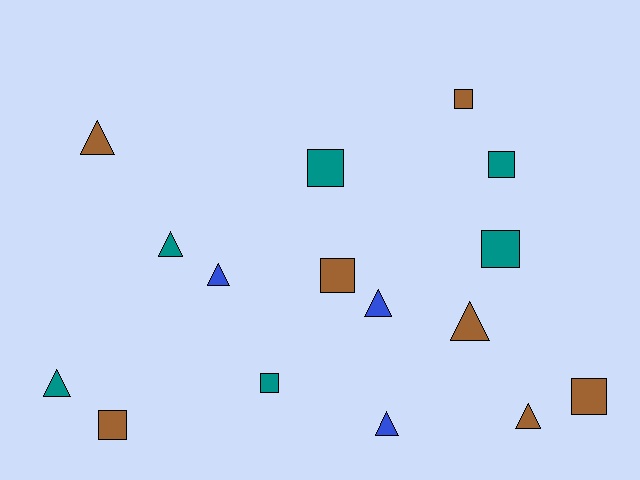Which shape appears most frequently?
Square, with 8 objects.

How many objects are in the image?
There are 16 objects.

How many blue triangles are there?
There are 3 blue triangles.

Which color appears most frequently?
Brown, with 7 objects.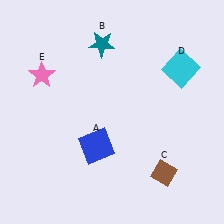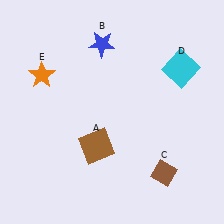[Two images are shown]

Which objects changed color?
A changed from blue to brown. B changed from teal to blue. E changed from pink to orange.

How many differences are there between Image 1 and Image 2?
There are 3 differences between the two images.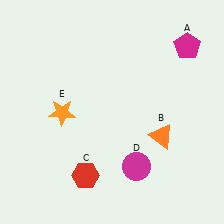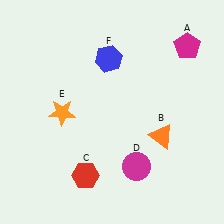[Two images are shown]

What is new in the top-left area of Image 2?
A blue hexagon (F) was added in the top-left area of Image 2.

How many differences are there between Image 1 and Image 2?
There is 1 difference between the two images.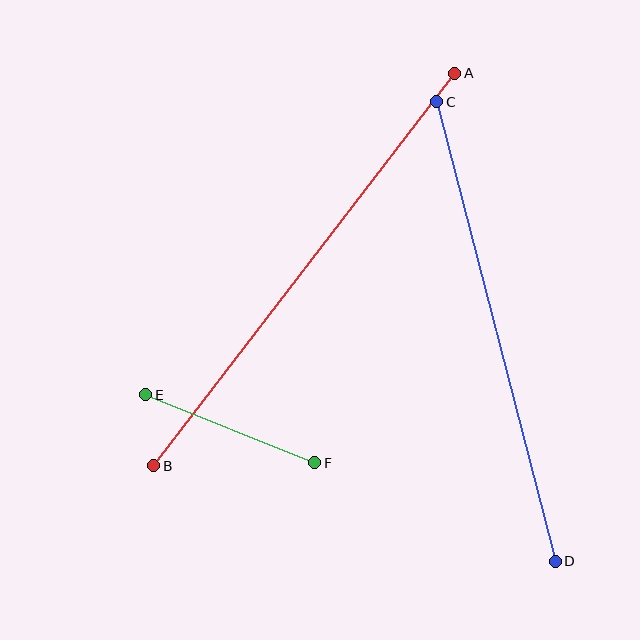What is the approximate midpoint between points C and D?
The midpoint is at approximately (496, 331) pixels.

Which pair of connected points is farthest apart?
Points A and B are farthest apart.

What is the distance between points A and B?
The distance is approximately 494 pixels.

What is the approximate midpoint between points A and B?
The midpoint is at approximately (304, 269) pixels.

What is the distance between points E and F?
The distance is approximately 182 pixels.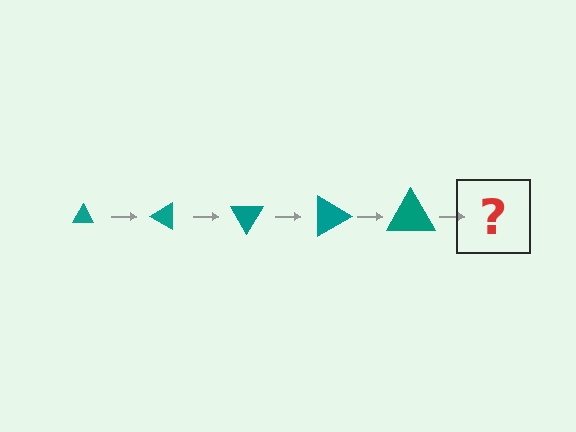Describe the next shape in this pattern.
It should be a triangle, larger than the previous one and rotated 150 degrees from the start.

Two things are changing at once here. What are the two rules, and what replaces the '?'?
The two rules are that the triangle grows larger each step and it rotates 30 degrees each step. The '?' should be a triangle, larger than the previous one and rotated 150 degrees from the start.